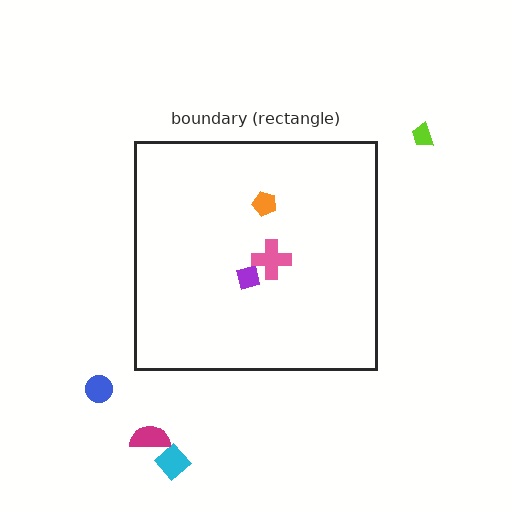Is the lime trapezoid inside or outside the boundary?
Outside.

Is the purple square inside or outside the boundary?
Inside.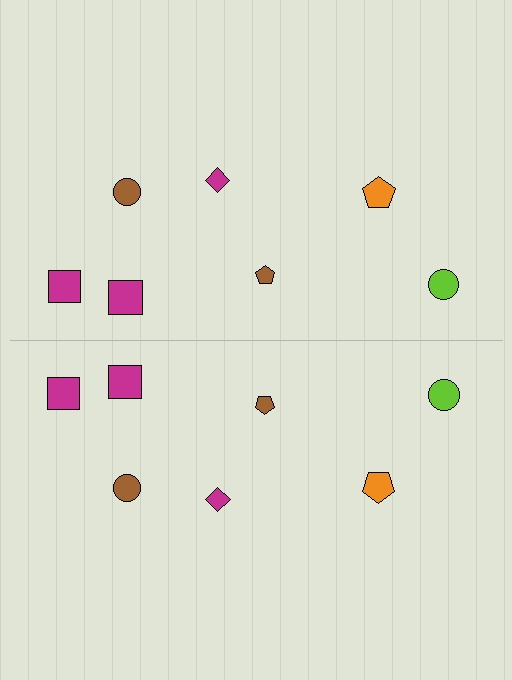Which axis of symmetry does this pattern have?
The pattern has a horizontal axis of symmetry running through the center of the image.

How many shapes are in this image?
There are 14 shapes in this image.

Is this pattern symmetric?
Yes, this pattern has bilateral (reflection) symmetry.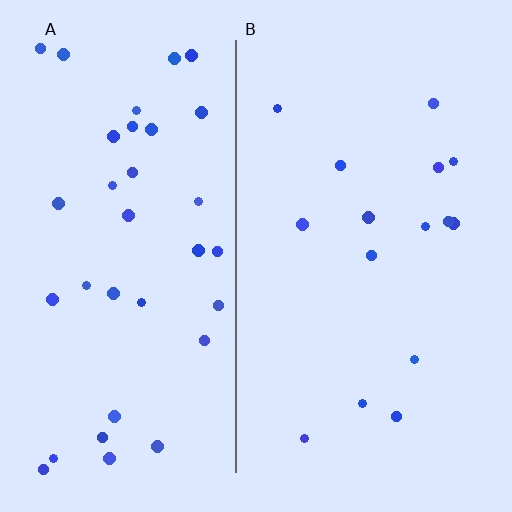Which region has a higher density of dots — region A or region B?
A (the left).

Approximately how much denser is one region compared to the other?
Approximately 2.3× — region A over region B.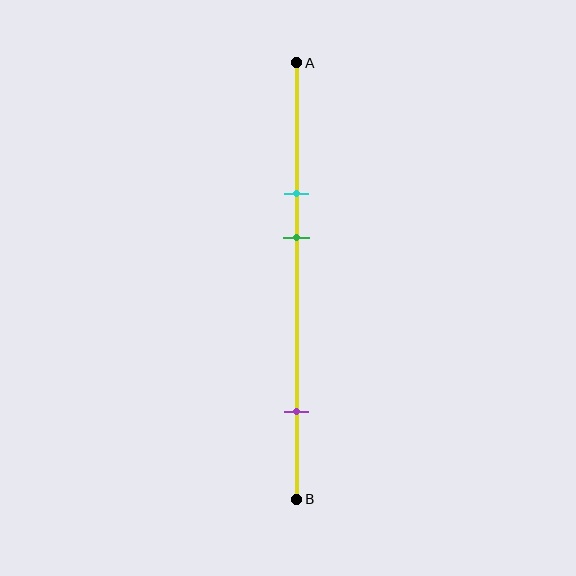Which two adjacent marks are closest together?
The cyan and green marks are the closest adjacent pair.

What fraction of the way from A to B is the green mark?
The green mark is approximately 40% (0.4) of the way from A to B.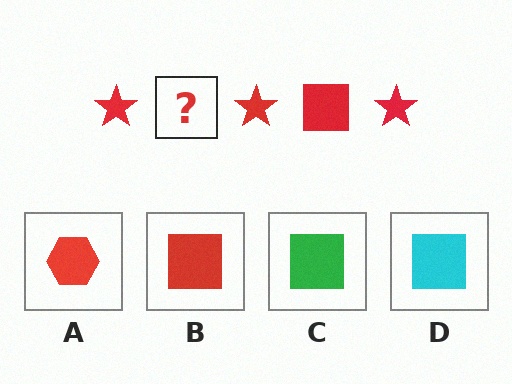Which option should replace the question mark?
Option B.